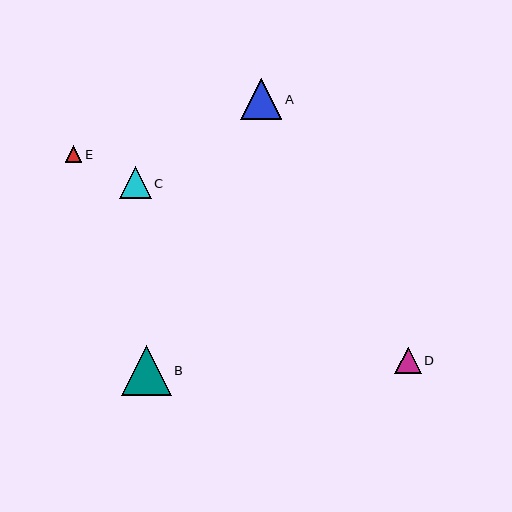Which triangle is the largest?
Triangle B is the largest with a size of approximately 49 pixels.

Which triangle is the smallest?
Triangle E is the smallest with a size of approximately 17 pixels.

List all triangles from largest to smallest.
From largest to smallest: B, A, C, D, E.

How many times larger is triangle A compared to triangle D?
Triangle A is approximately 1.5 times the size of triangle D.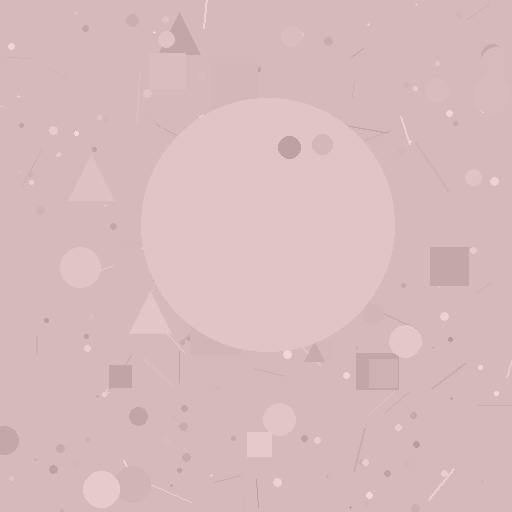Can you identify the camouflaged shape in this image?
The camouflaged shape is a circle.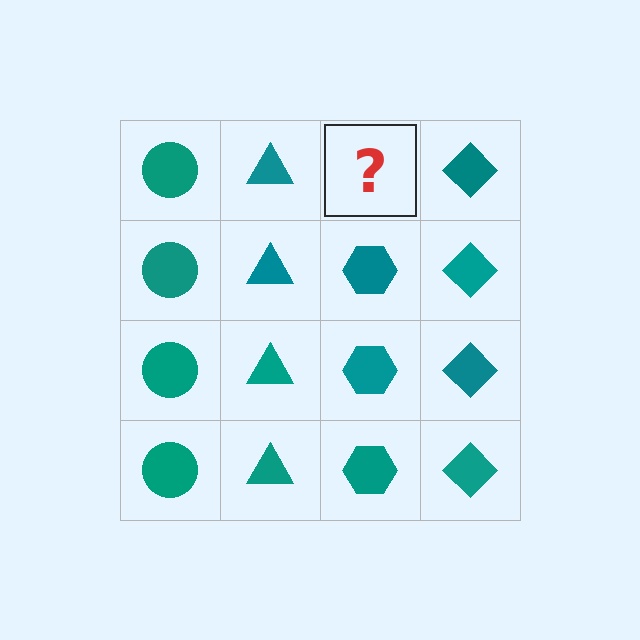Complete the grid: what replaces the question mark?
The question mark should be replaced with a teal hexagon.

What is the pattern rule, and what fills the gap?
The rule is that each column has a consistent shape. The gap should be filled with a teal hexagon.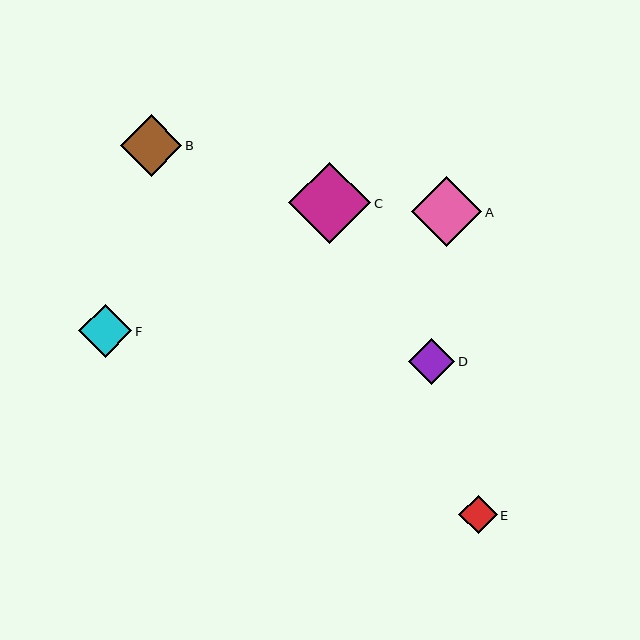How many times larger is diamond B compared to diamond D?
Diamond B is approximately 1.3 times the size of diamond D.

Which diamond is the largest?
Diamond C is the largest with a size of approximately 82 pixels.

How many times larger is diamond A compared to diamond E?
Diamond A is approximately 1.8 times the size of diamond E.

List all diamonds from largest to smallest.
From largest to smallest: C, A, B, F, D, E.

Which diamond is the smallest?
Diamond E is the smallest with a size of approximately 38 pixels.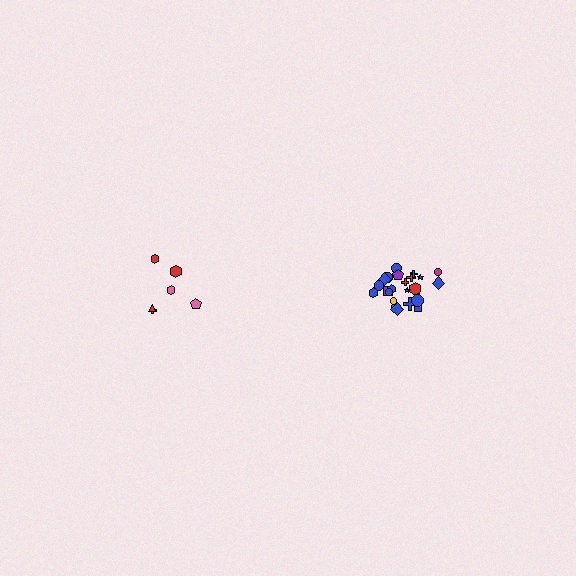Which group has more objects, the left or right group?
The right group.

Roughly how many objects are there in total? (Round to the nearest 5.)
Roughly 30 objects in total.